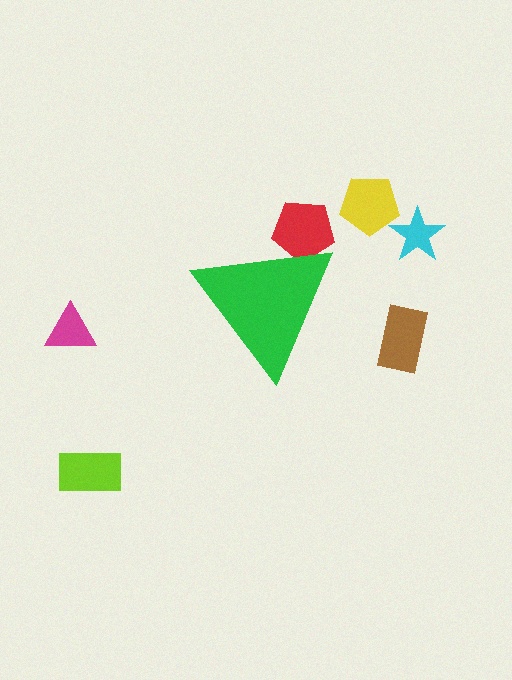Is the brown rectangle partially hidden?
No, the brown rectangle is fully visible.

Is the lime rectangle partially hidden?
No, the lime rectangle is fully visible.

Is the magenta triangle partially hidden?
No, the magenta triangle is fully visible.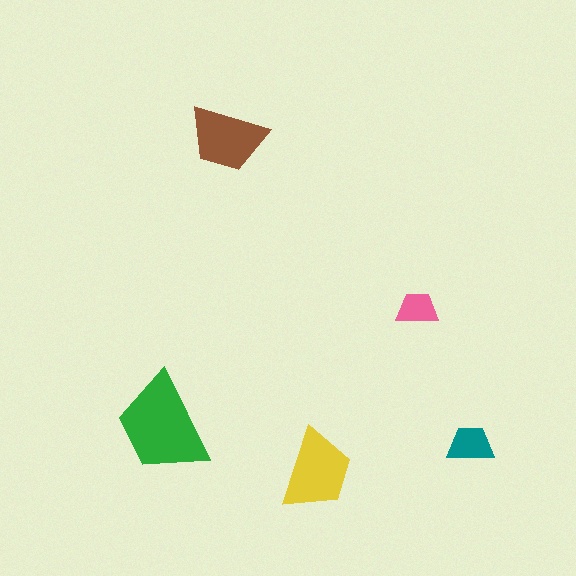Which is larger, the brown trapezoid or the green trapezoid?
The green one.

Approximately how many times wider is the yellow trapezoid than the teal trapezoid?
About 1.5 times wider.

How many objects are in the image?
There are 5 objects in the image.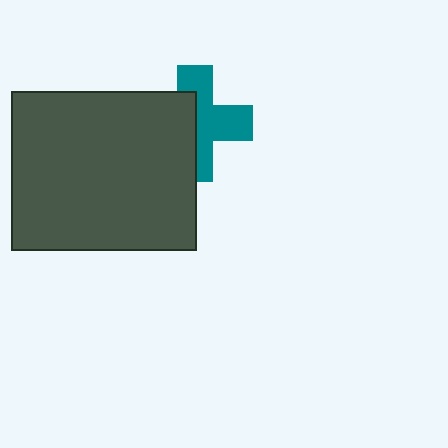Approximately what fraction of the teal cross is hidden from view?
Roughly 46% of the teal cross is hidden behind the dark gray rectangle.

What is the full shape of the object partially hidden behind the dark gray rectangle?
The partially hidden object is a teal cross.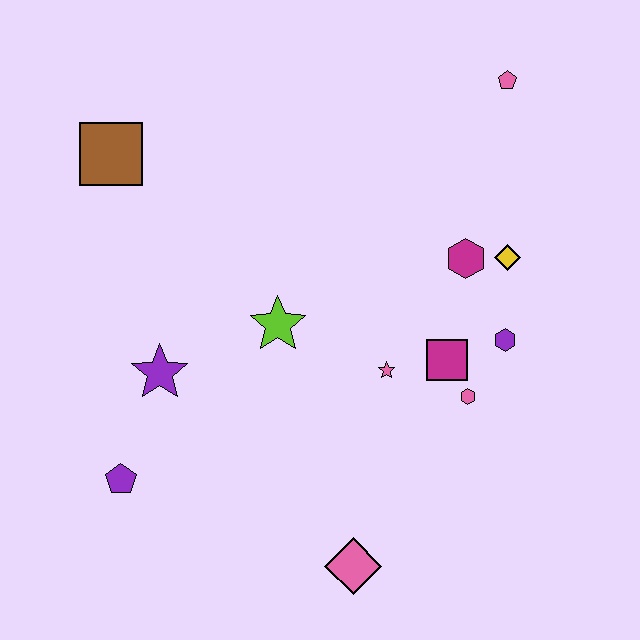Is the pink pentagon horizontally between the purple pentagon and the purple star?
No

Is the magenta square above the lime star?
No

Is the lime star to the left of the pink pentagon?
Yes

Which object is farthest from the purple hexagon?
The brown square is farthest from the purple hexagon.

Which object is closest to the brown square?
The purple star is closest to the brown square.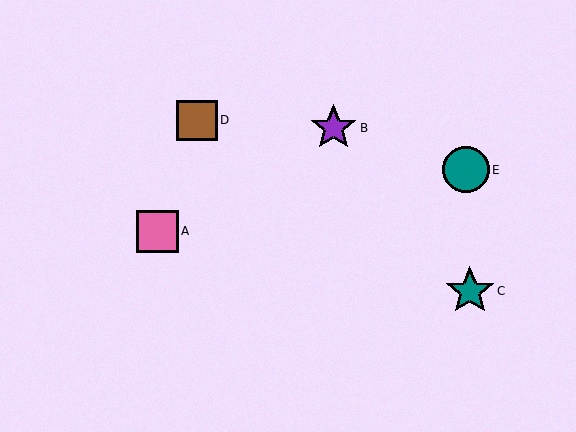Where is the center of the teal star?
The center of the teal star is at (470, 291).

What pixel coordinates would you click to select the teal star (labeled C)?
Click at (470, 291) to select the teal star C.